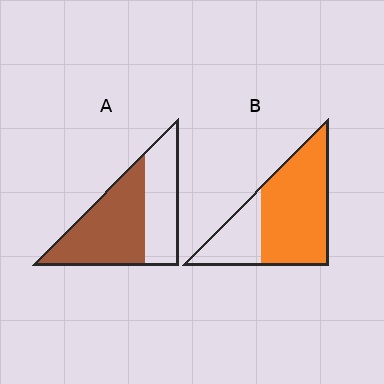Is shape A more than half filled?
Yes.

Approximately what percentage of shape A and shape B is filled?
A is approximately 60% and B is approximately 70%.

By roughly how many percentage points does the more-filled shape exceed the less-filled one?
By roughly 10 percentage points (B over A).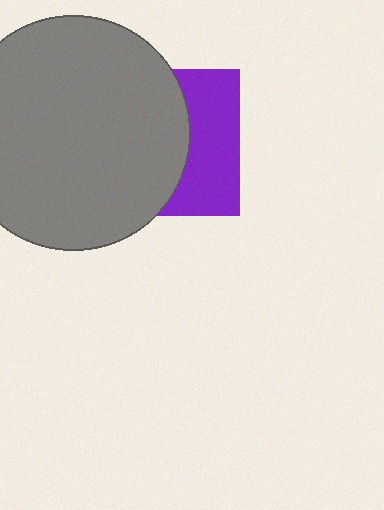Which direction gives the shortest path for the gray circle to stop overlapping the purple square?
Moving left gives the shortest separation.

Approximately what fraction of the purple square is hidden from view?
Roughly 61% of the purple square is hidden behind the gray circle.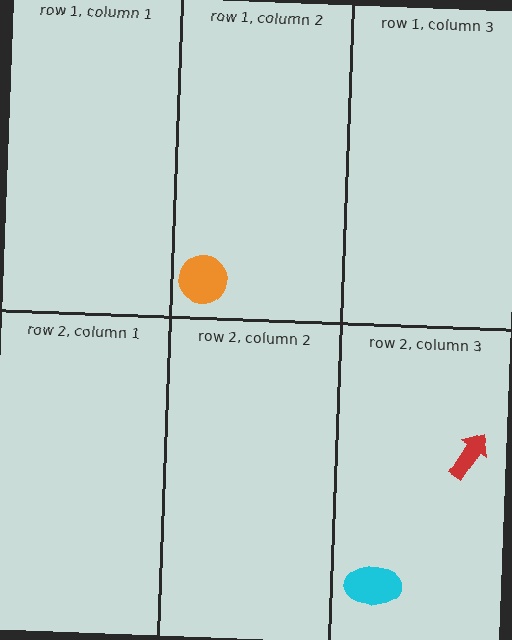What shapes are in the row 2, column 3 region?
The cyan ellipse, the red arrow.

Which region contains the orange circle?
The row 1, column 2 region.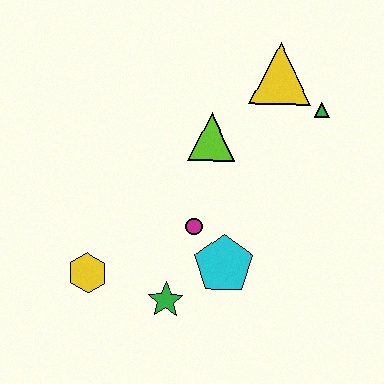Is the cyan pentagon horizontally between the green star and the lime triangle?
No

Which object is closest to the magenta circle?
The cyan pentagon is closest to the magenta circle.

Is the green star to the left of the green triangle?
Yes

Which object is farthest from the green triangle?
The yellow hexagon is farthest from the green triangle.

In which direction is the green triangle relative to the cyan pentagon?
The green triangle is above the cyan pentagon.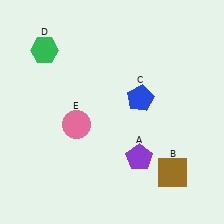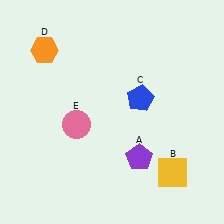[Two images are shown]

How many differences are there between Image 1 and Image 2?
There are 2 differences between the two images.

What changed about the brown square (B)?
In Image 1, B is brown. In Image 2, it changed to yellow.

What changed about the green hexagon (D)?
In Image 1, D is green. In Image 2, it changed to orange.